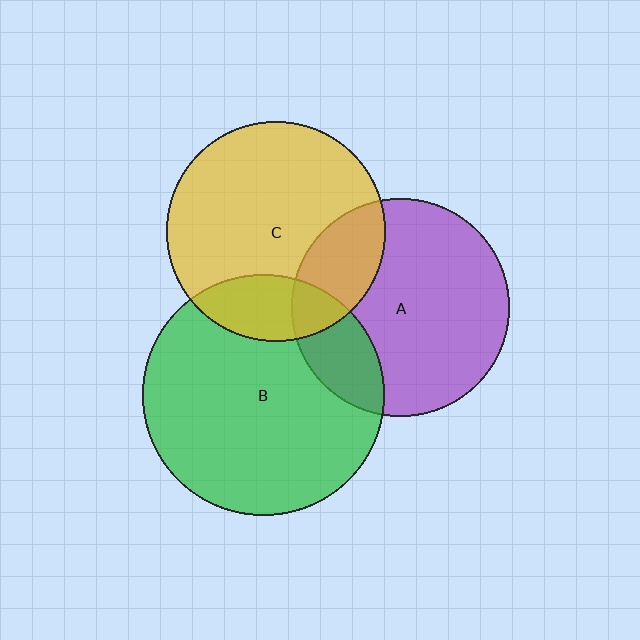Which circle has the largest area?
Circle B (green).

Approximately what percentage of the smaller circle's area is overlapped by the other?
Approximately 20%.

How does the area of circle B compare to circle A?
Approximately 1.2 times.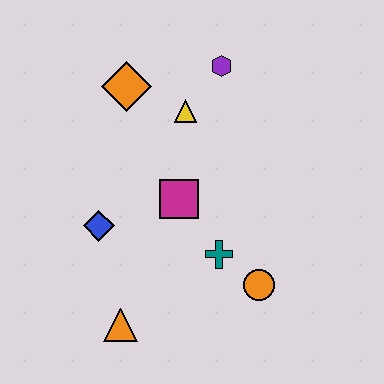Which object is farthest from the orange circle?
The orange diamond is farthest from the orange circle.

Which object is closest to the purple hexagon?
The yellow triangle is closest to the purple hexagon.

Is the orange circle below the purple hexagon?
Yes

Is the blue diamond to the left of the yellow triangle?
Yes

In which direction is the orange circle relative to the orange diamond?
The orange circle is below the orange diamond.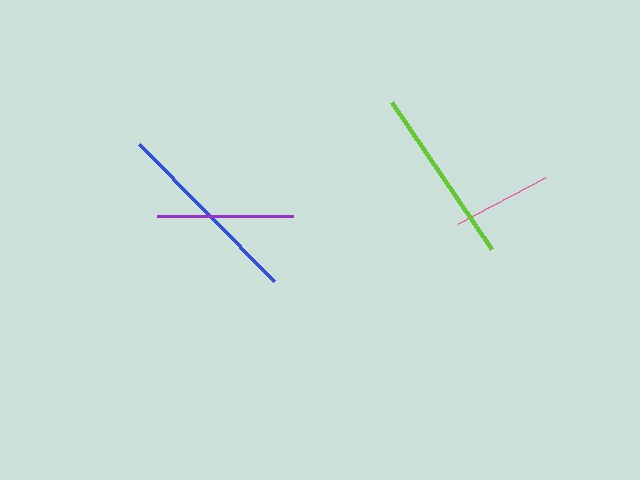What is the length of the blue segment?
The blue segment is approximately 192 pixels long.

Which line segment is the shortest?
The pink line is the shortest at approximately 98 pixels.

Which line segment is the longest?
The blue line is the longest at approximately 192 pixels.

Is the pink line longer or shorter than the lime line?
The lime line is longer than the pink line.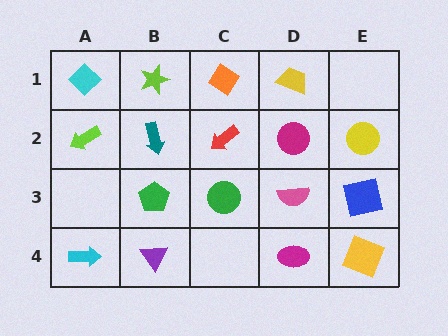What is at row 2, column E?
A yellow circle.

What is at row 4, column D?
A magenta ellipse.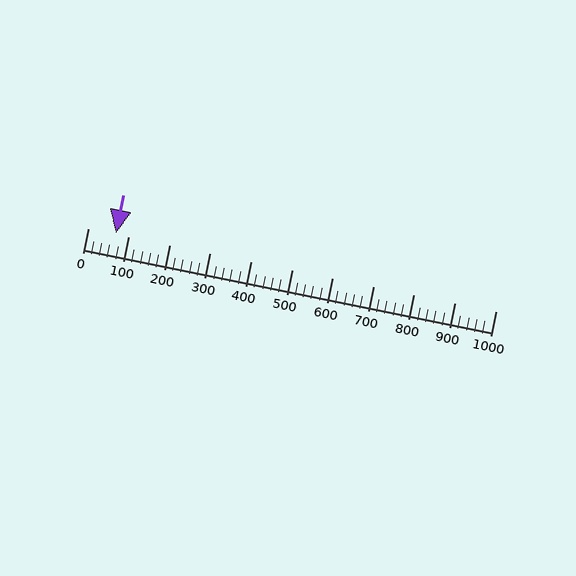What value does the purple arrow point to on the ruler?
The purple arrow points to approximately 69.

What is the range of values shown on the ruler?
The ruler shows values from 0 to 1000.